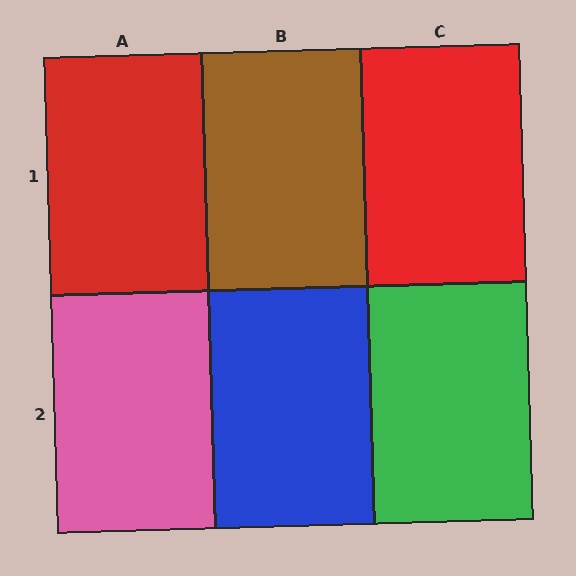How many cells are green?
1 cell is green.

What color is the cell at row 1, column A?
Red.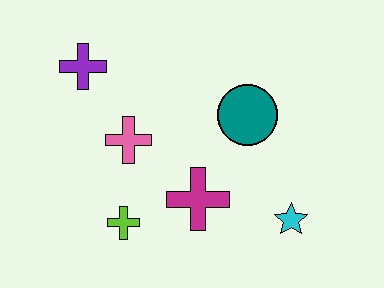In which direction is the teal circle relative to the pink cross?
The teal circle is to the right of the pink cross.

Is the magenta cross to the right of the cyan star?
No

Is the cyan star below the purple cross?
Yes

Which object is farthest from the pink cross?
The cyan star is farthest from the pink cross.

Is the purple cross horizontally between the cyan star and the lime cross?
No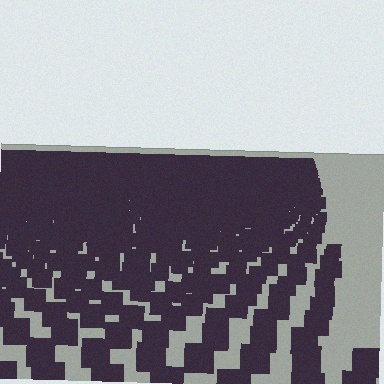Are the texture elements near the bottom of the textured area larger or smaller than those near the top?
Larger. Near the bottom, elements are closer to the viewer and appear at a bigger on-screen size.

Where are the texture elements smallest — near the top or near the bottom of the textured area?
Near the top.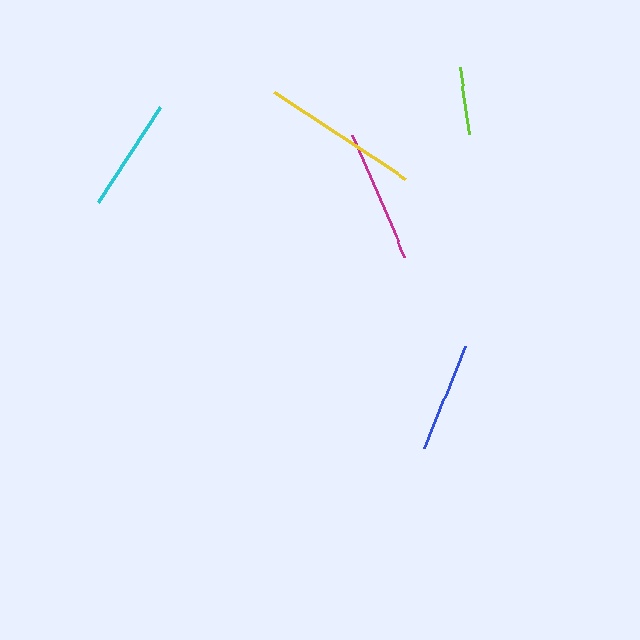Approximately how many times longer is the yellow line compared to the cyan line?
The yellow line is approximately 1.4 times the length of the cyan line.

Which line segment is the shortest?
The lime line is the shortest at approximately 67 pixels.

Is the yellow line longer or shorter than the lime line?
The yellow line is longer than the lime line.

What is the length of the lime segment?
The lime segment is approximately 67 pixels long.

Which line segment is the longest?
The yellow line is the longest at approximately 156 pixels.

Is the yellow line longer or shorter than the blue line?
The yellow line is longer than the blue line.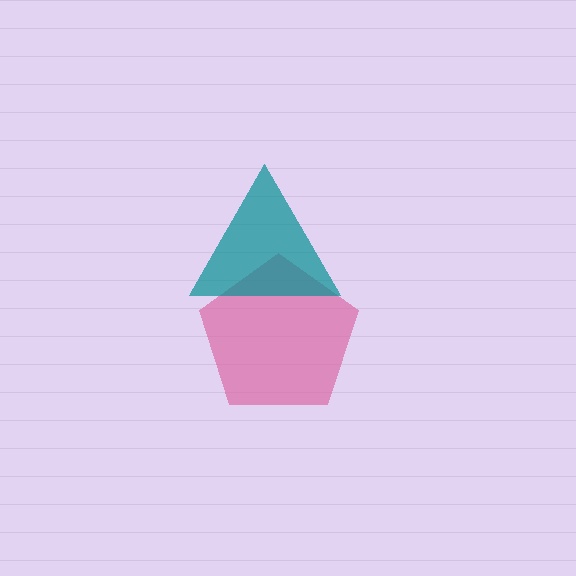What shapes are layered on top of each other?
The layered shapes are: a pink pentagon, a teal triangle.